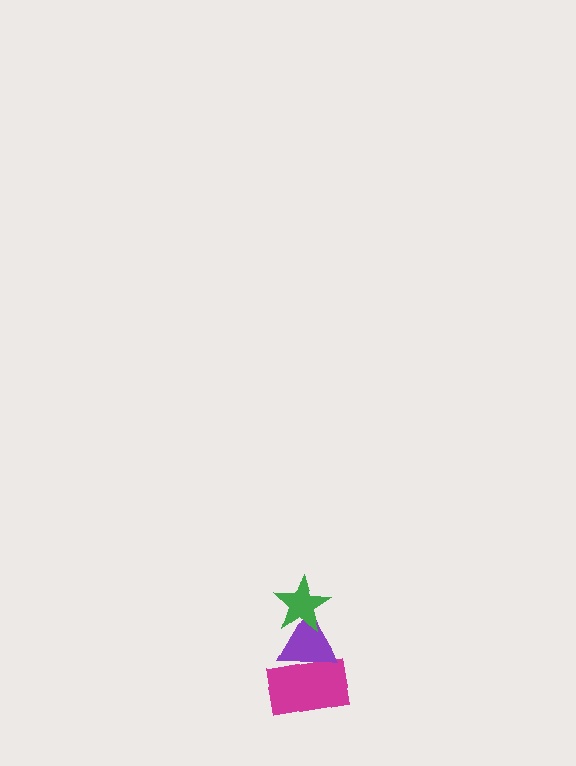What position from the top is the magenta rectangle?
The magenta rectangle is 3rd from the top.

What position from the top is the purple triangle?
The purple triangle is 2nd from the top.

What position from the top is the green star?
The green star is 1st from the top.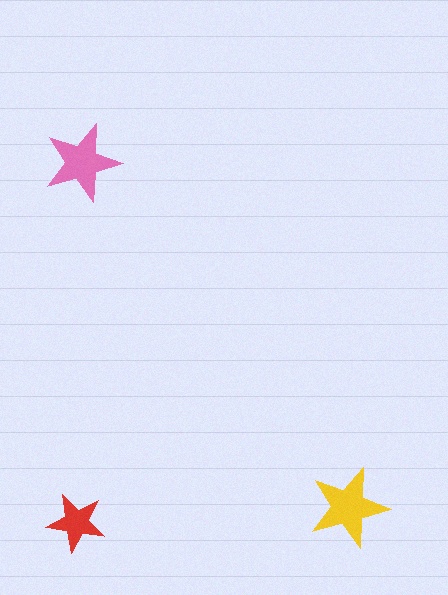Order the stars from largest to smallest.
the yellow one, the pink one, the red one.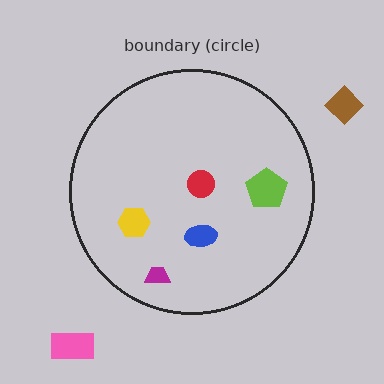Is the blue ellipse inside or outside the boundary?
Inside.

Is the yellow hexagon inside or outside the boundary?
Inside.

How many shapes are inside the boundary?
5 inside, 2 outside.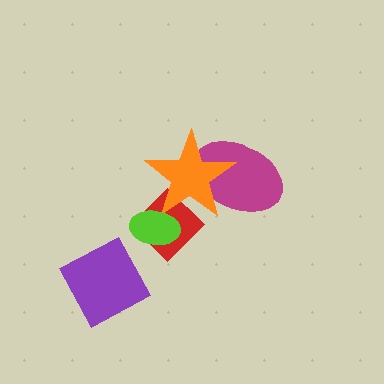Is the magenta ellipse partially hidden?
Yes, it is partially covered by another shape.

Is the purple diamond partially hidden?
No, no other shape covers it.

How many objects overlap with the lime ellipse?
2 objects overlap with the lime ellipse.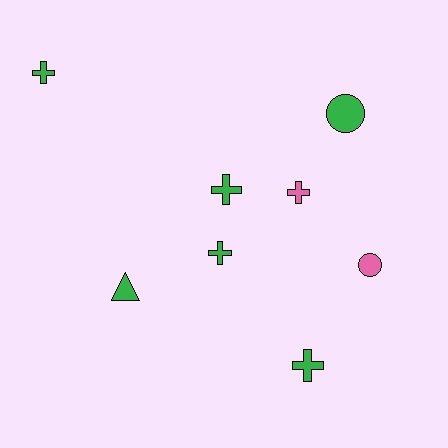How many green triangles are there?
There is 1 green triangle.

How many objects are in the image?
There are 8 objects.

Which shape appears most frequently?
Cross, with 5 objects.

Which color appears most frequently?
Green, with 6 objects.